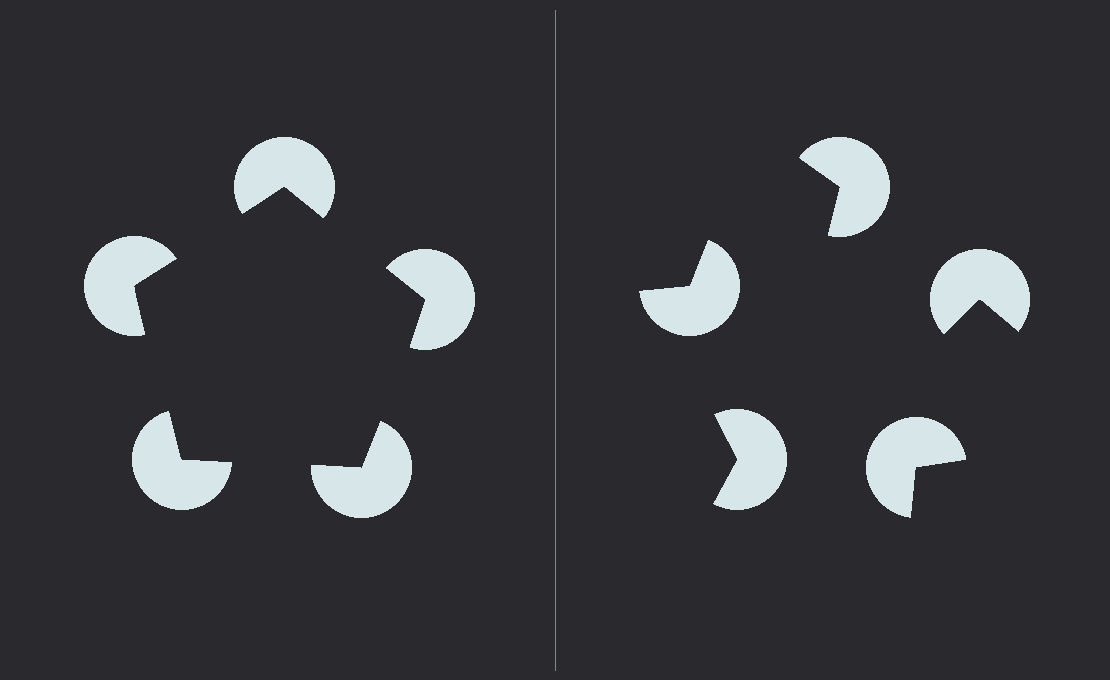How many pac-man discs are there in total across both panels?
10 — 5 on each side.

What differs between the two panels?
The pac-man discs are positioned identically on both sides; only the wedge orientations differ. On the left they align to a pentagon; on the right they are misaligned.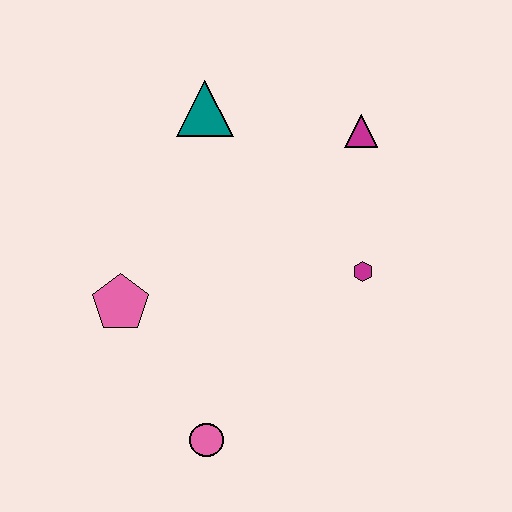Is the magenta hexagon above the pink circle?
Yes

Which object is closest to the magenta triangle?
The magenta hexagon is closest to the magenta triangle.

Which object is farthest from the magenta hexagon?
The pink pentagon is farthest from the magenta hexagon.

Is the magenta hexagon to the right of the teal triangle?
Yes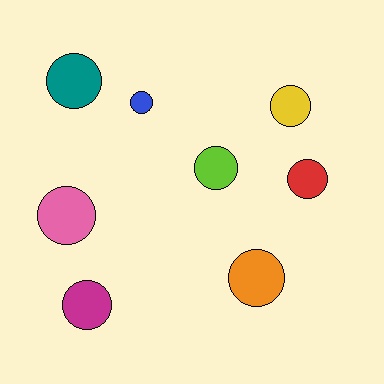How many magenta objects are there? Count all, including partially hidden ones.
There is 1 magenta object.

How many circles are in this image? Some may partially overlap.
There are 8 circles.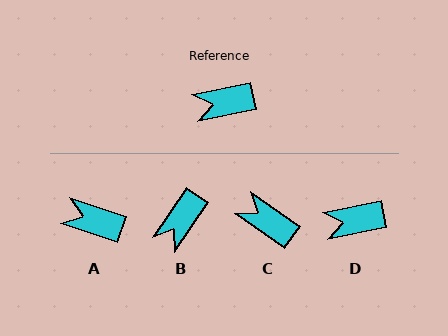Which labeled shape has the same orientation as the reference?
D.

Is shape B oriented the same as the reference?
No, it is off by about 44 degrees.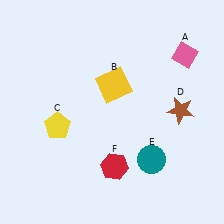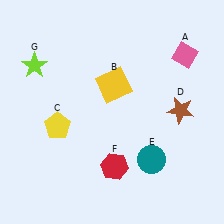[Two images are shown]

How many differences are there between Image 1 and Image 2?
There is 1 difference between the two images.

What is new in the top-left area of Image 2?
A lime star (G) was added in the top-left area of Image 2.